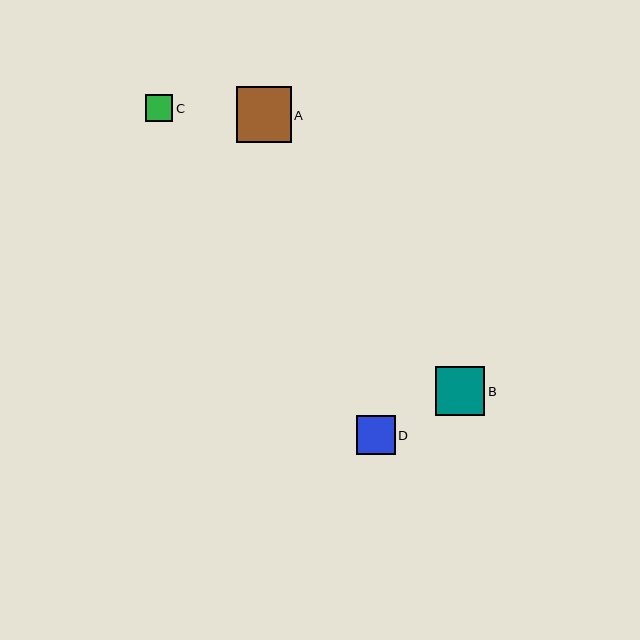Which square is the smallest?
Square C is the smallest with a size of approximately 27 pixels.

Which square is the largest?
Square A is the largest with a size of approximately 55 pixels.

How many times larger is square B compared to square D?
Square B is approximately 1.3 times the size of square D.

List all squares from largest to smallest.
From largest to smallest: A, B, D, C.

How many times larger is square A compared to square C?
Square A is approximately 2.0 times the size of square C.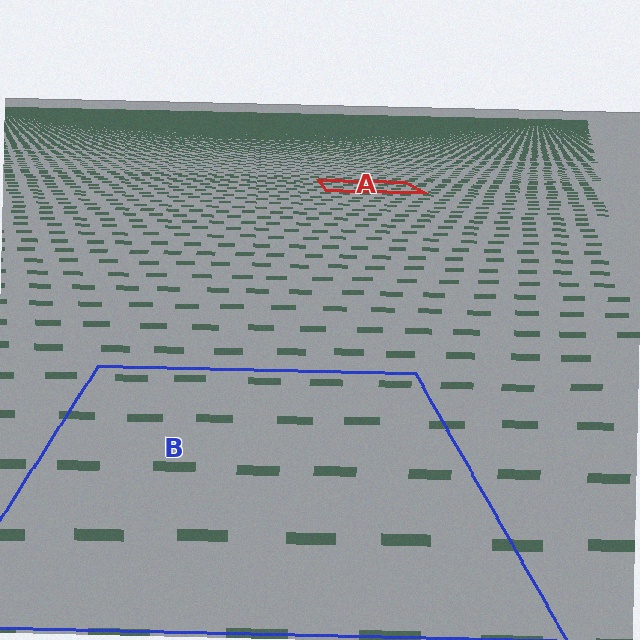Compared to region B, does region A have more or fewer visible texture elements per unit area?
Region A has more texture elements per unit area — they are packed more densely because it is farther away.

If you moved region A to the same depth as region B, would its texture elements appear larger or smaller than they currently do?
They would appear larger. At a closer depth, the same texture elements are projected at a bigger on-screen size.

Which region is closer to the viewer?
Region B is closer. The texture elements there are larger and more spread out.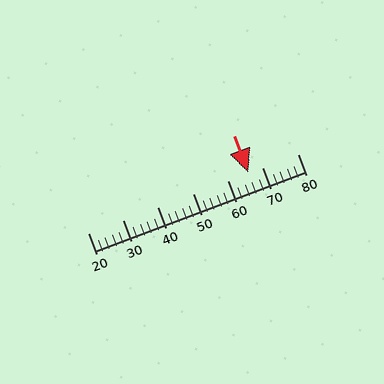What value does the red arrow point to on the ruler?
The red arrow points to approximately 66.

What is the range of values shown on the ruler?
The ruler shows values from 20 to 80.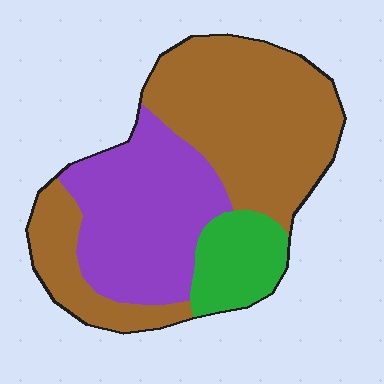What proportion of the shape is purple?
Purple takes up about one third (1/3) of the shape.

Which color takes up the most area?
Brown, at roughly 55%.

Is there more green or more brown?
Brown.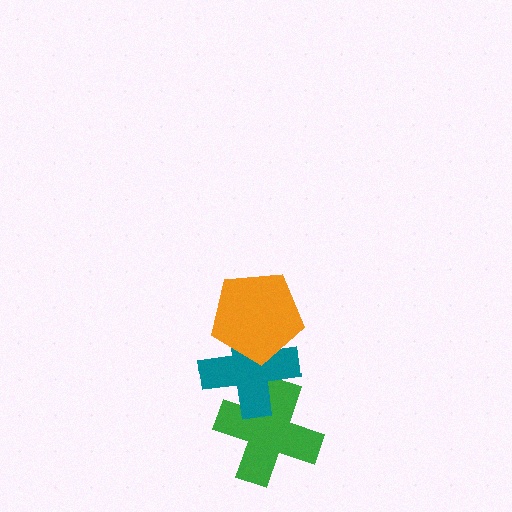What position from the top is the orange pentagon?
The orange pentagon is 1st from the top.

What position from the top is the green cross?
The green cross is 3rd from the top.